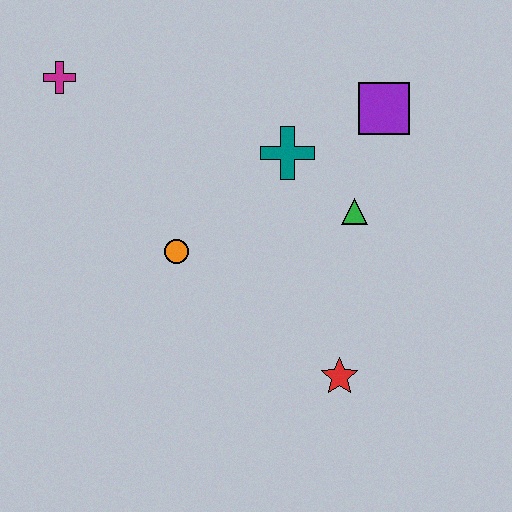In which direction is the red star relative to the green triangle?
The red star is below the green triangle.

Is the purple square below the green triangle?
No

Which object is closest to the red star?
The green triangle is closest to the red star.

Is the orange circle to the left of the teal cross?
Yes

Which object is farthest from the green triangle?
The magenta cross is farthest from the green triangle.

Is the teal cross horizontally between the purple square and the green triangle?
No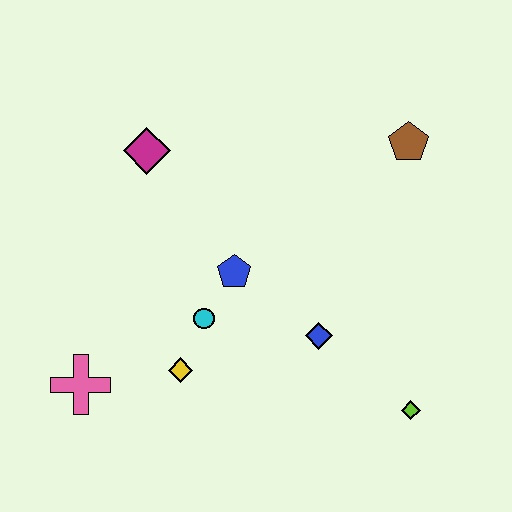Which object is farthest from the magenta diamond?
The lime diamond is farthest from the magenta diamond.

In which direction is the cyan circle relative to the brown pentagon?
The cyan circle is to the left of the brown pentagon.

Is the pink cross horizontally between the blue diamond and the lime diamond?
No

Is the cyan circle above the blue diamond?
Yes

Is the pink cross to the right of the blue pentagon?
No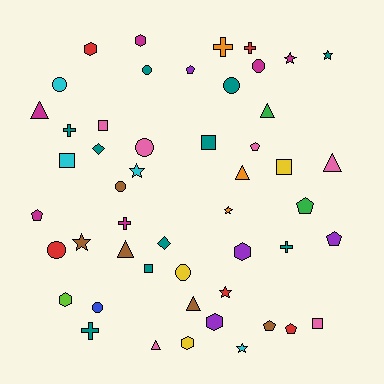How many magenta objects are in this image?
There are 6 magenta objects.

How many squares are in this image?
There are 6 squares.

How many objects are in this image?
There are 50 objects.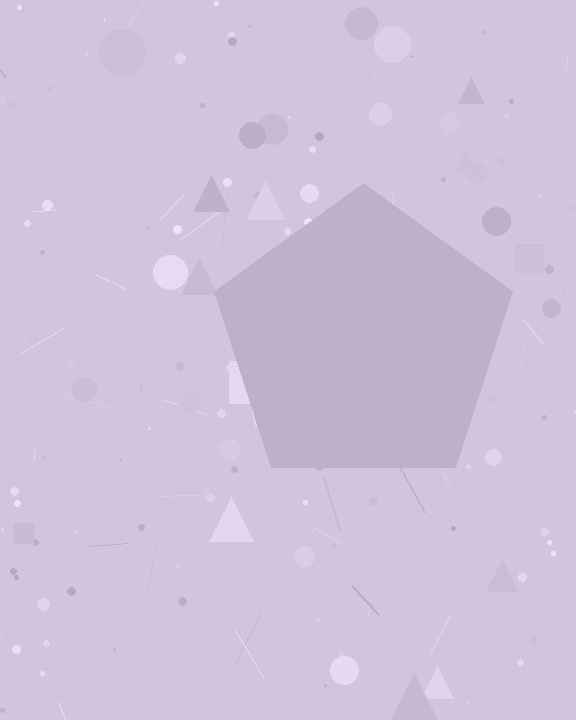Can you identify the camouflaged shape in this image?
The camouflaged shape is a pentagon.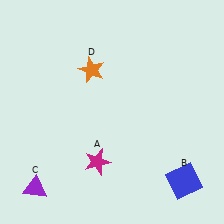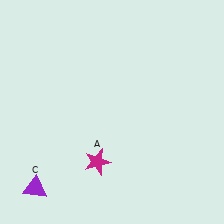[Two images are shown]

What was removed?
The blue square (B), the orange star (D) were removed in Image 2.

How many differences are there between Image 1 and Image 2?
There are 2 differences between the two images.